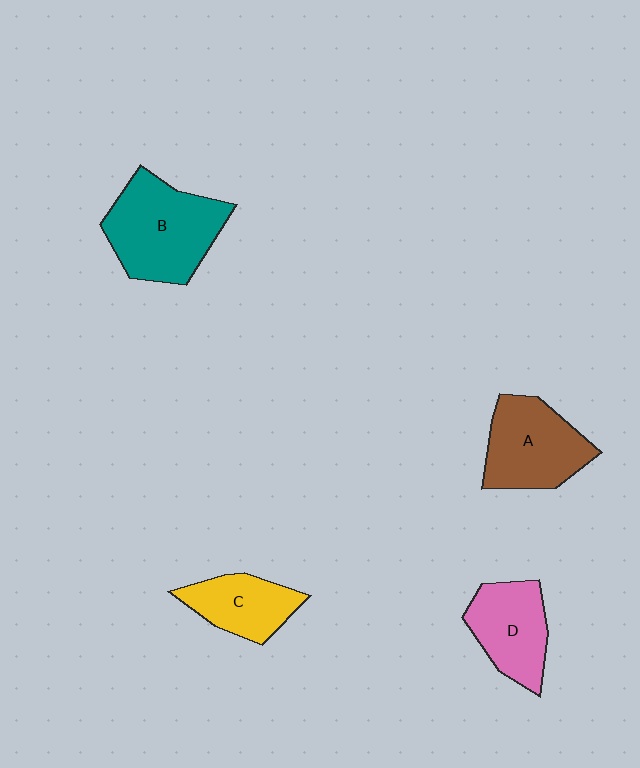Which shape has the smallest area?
Shape C (yellow).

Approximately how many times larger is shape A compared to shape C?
Approximately 1.4 times.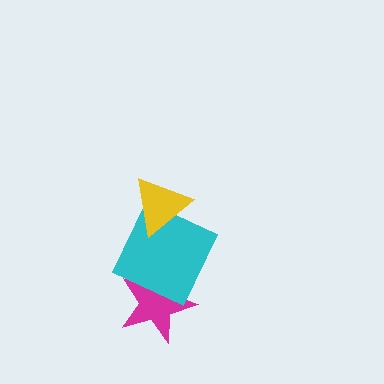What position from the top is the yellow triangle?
The yellow triangle is 1st from the top.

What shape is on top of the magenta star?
The cyan square is on top of the magenta star.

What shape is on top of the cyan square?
The yellow triangle is on top of the cyan square.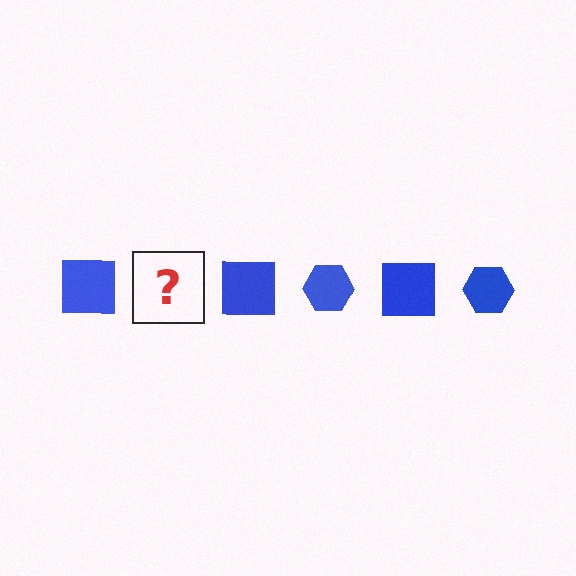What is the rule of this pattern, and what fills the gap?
The rule is that the pattern cycles through square, hexagon shapes in blue. The gap should be filled with a blue hexagon.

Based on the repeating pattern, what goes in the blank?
The blank should be a blue hexagon.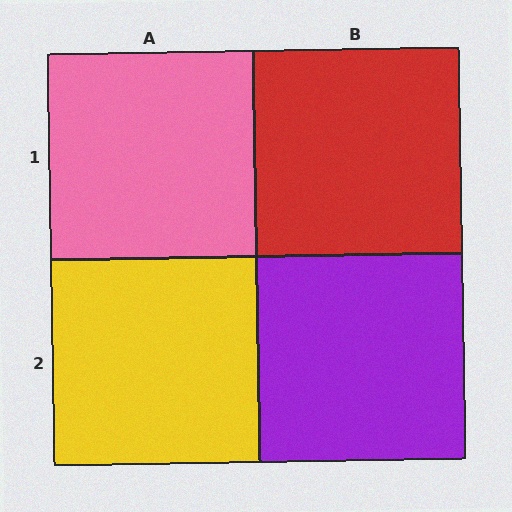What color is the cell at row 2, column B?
Purple.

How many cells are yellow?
1 cell is yellow.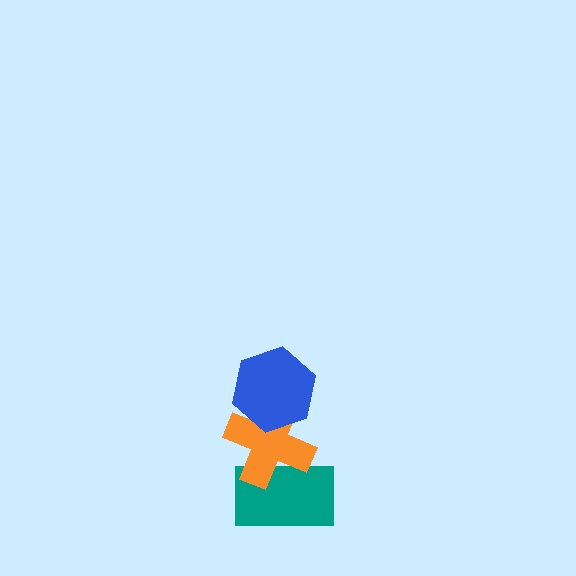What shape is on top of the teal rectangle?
The orange cross is on top of the teal rectangle.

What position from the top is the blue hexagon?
The blue hexagon is 1st from the top.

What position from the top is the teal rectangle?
The teal rectangle is 3rd from the top.